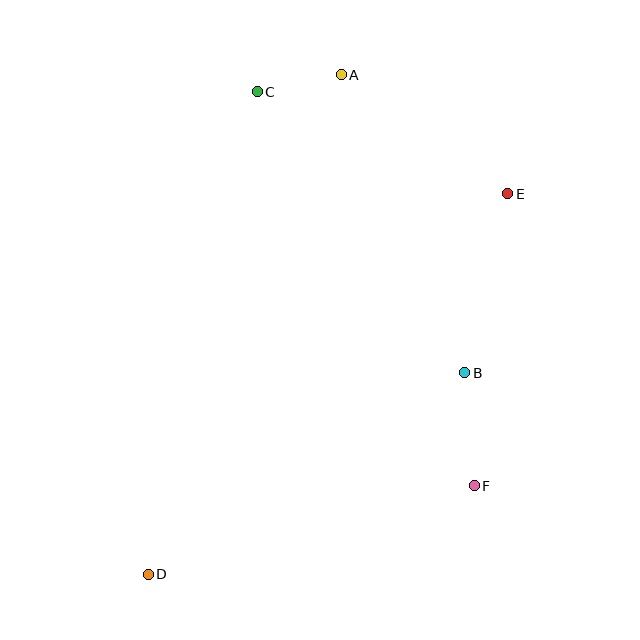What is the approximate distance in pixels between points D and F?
The distance between D and F is approximately 338 pixels.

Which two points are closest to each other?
Points A and C are closest to each other.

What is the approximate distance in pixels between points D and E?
The distance between D and E is approximately 523 pixels.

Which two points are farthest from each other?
Points A and D are farthest from each other.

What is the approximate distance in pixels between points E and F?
The distance between E and F is approximately 294 pixels.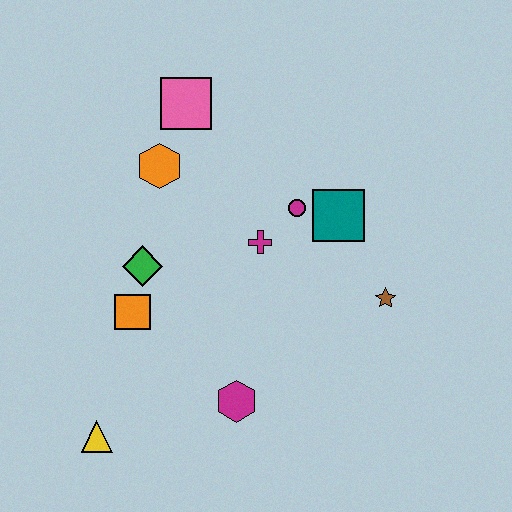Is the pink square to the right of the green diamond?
Yes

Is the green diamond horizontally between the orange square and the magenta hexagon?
Yes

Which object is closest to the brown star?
The teal square is closest to the brown star.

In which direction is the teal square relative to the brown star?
The teal square is above the brown star.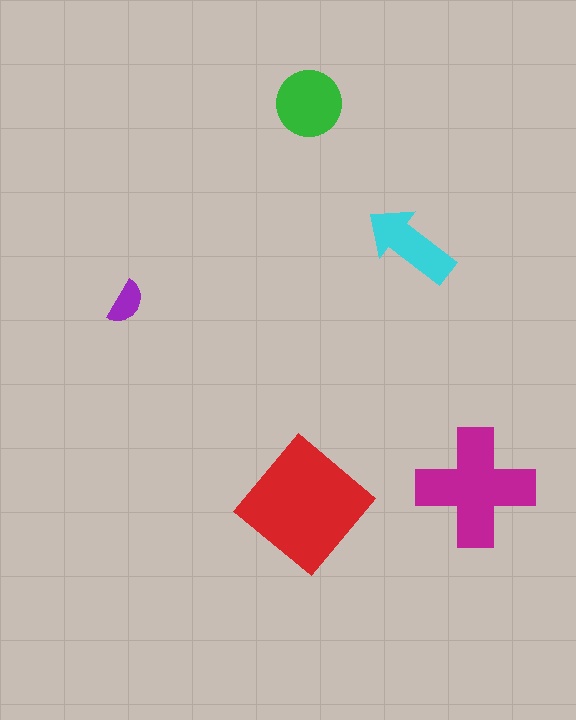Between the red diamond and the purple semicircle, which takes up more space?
The red diamond.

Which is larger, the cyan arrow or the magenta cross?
The magenta cross.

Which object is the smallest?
The purple semicircle.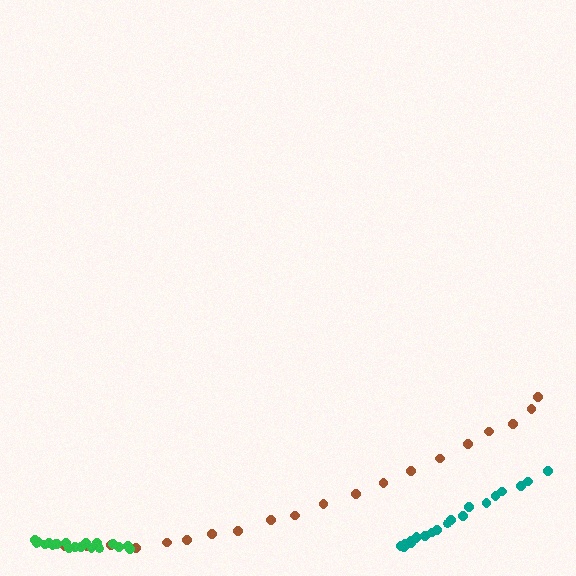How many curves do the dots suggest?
There are 3 distinct paths.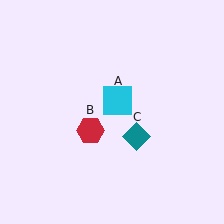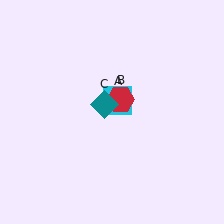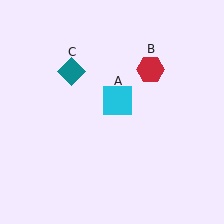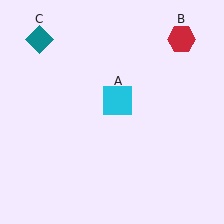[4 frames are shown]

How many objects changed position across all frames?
2 objects changed position: red hexagon (object B), teal diamond (object C).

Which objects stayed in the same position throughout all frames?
Cyan square (object A) remained stationary.